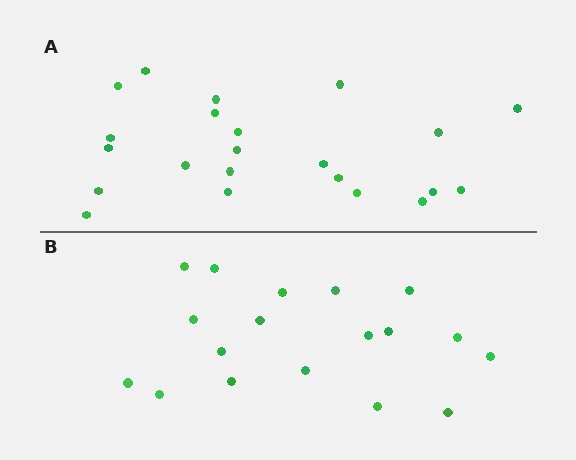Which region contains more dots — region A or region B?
Region A (the top region) has more dots.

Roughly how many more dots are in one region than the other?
Region A has about 4 more dots than region B.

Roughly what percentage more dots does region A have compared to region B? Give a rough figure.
About 20% more.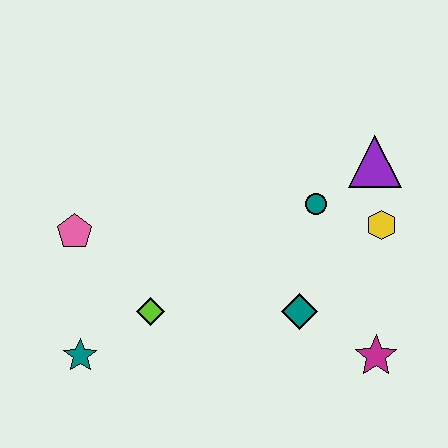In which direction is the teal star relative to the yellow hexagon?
The teal star is to the left of the yellow hexagon.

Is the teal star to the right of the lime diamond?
No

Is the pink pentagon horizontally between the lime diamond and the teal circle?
No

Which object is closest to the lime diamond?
The teal star is closest to the lime diamond.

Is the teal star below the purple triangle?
Yes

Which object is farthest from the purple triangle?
The teal star is farthest from the purple triangle.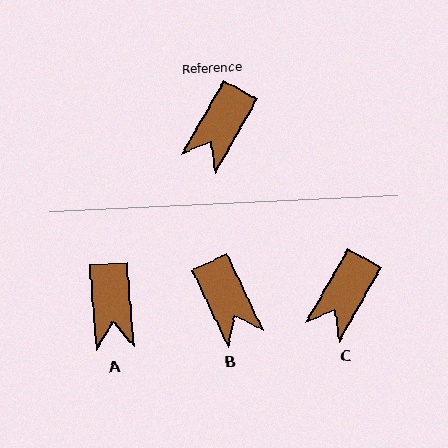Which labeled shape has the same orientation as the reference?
C.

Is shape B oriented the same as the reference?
No, it is off by about 55 degrees.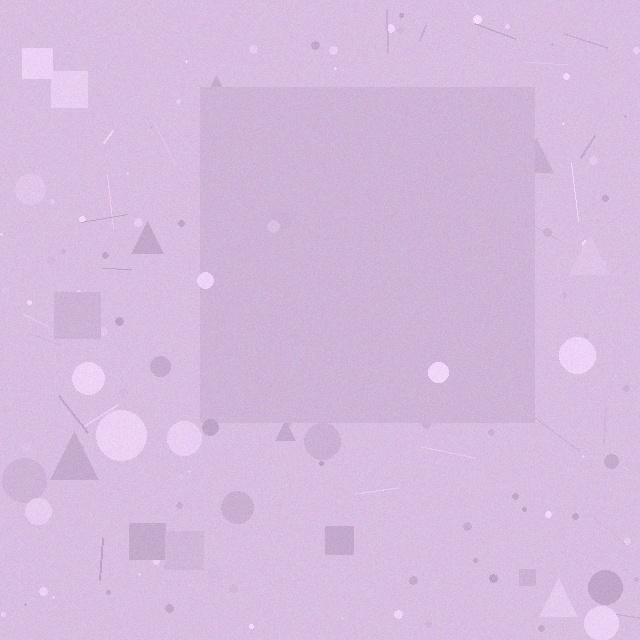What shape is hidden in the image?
A square is hidden in the image.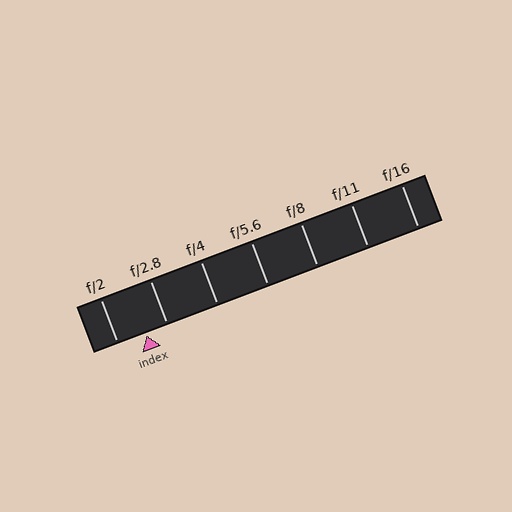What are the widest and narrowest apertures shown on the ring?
The widest aperture shown is f/2 and the narrowest is f/16.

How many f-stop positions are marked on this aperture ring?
There are 7 f-stop positions marked.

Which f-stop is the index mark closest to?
The index mark is closest to f/2.8.